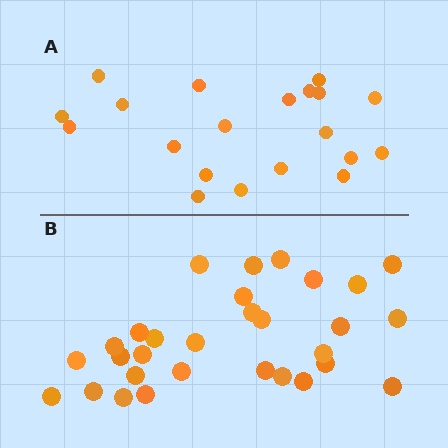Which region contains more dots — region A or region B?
Region B (the bottom region) has more dots.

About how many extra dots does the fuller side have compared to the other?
Region B has roughly 10 or so more dots than region A.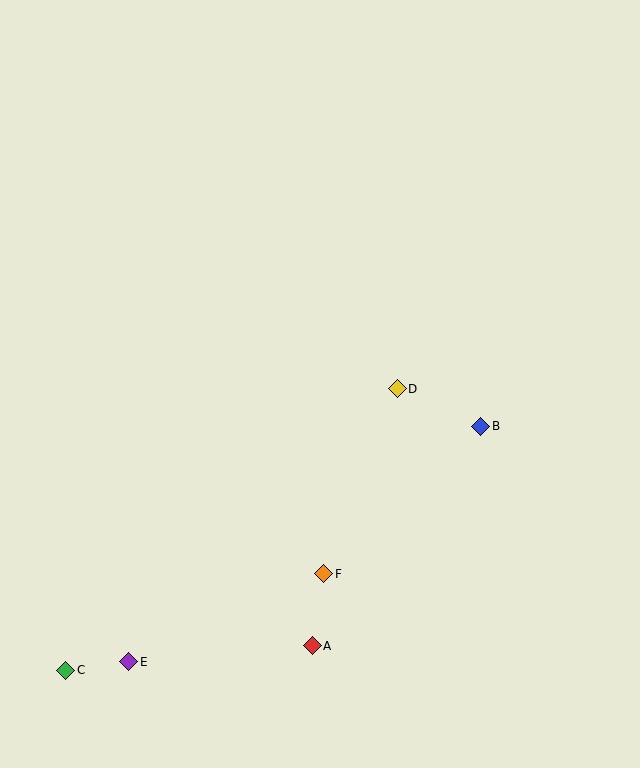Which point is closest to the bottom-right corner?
Point A is closest to the bottom-right corner.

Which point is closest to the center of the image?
Point D at (397, 389) is closest to the center.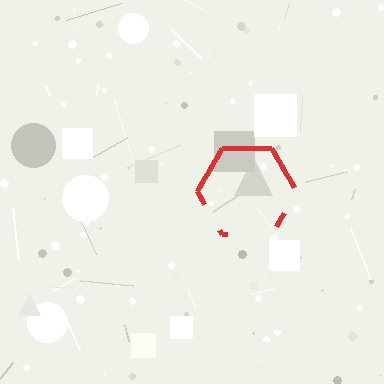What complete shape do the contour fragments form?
The contour fragments form a hexagon.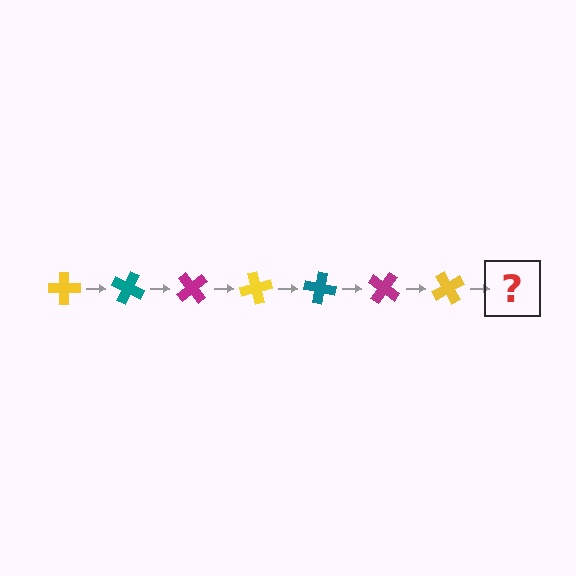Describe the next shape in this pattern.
It should be a teal cross, rotated 175 degrees from the start.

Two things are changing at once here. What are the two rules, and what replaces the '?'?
The two rules are that it rotates 25 degrees each step and the color cycles through yellow, teal, and magenta. The '?' should be a teal cross, rotated 175 degrees from the start.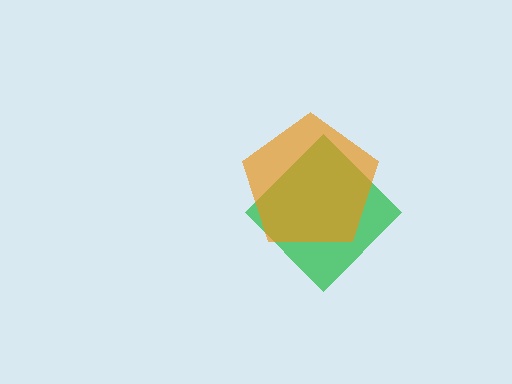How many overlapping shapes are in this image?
There are 2 overlapping shapes in the image.